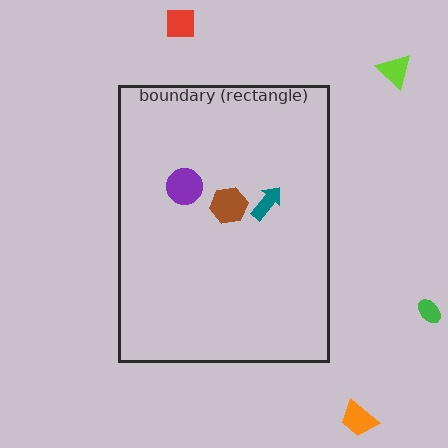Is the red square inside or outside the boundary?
Outside.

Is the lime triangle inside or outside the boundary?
Outside.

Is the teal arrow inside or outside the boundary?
Inside.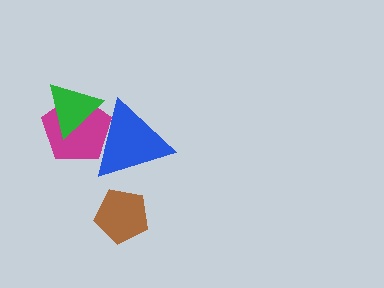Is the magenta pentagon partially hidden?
Yes, it is partially covered by another shape.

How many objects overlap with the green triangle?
2 objects overlap with the green triangle.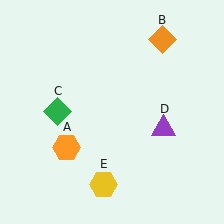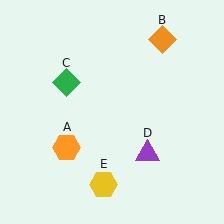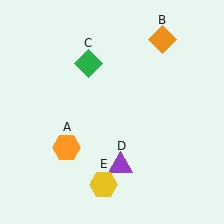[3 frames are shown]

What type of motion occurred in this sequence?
The green diamond (object C), purple triangle (object D) rotated clockwise around the center of the scene.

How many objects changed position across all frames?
2 objects changed position: green diamond (object C), purple triangle (object D).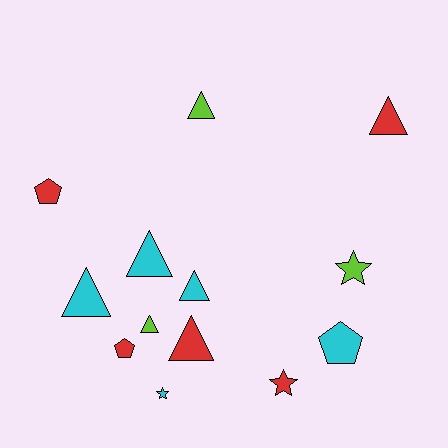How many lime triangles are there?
There are 2 lime triangles.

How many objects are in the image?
There are 13 objects.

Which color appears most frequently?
Cyan, with 5 objects.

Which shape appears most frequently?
Triangle, with 7 objects.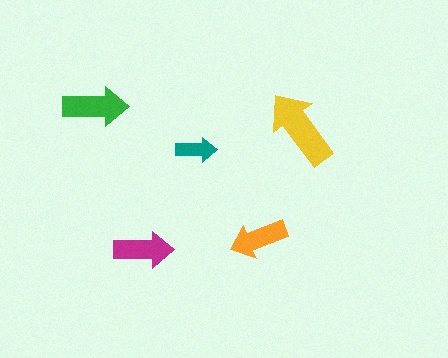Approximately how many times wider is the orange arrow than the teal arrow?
About 1.5 times wider.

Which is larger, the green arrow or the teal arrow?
The green one.